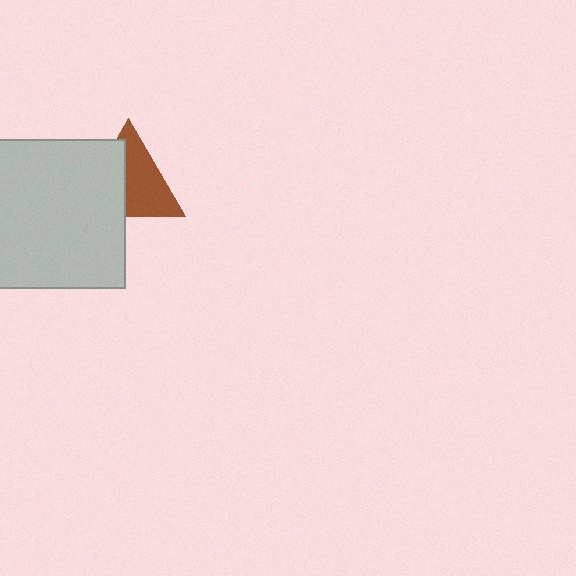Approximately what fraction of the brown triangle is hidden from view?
Roughly 43% of the brown triangle is hidden behind the light gray square.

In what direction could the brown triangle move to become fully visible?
The brown triangle could move right. That would shift it out from behind the light gray square entirely.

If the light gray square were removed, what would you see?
You would see the complete brown triangle.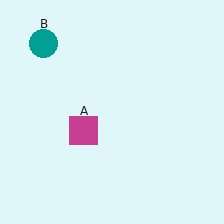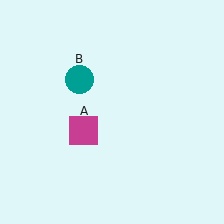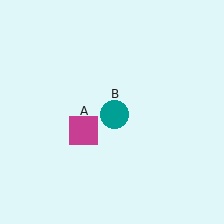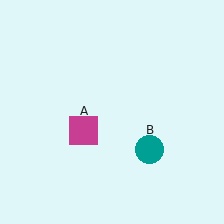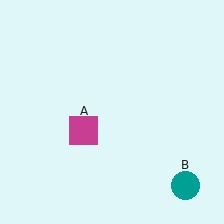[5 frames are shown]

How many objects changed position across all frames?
1 object changed position: teal circle (object B).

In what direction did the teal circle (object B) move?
The teal circle (object B) moved down and to the right.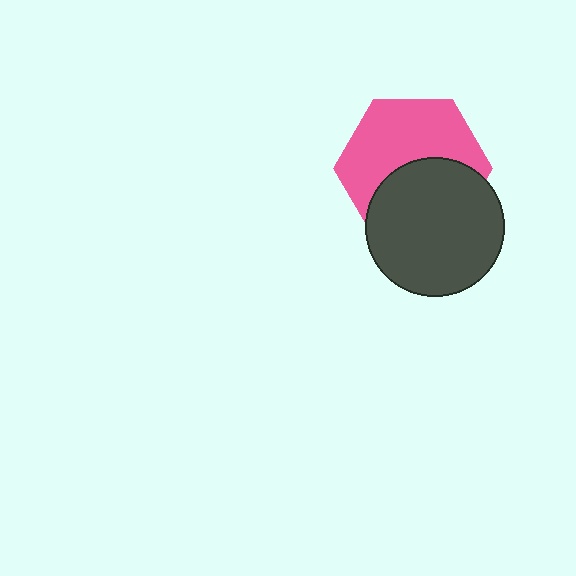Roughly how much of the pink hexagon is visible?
About half of it is visible (roughly 56%).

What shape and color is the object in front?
The object in front is a dark gray circle.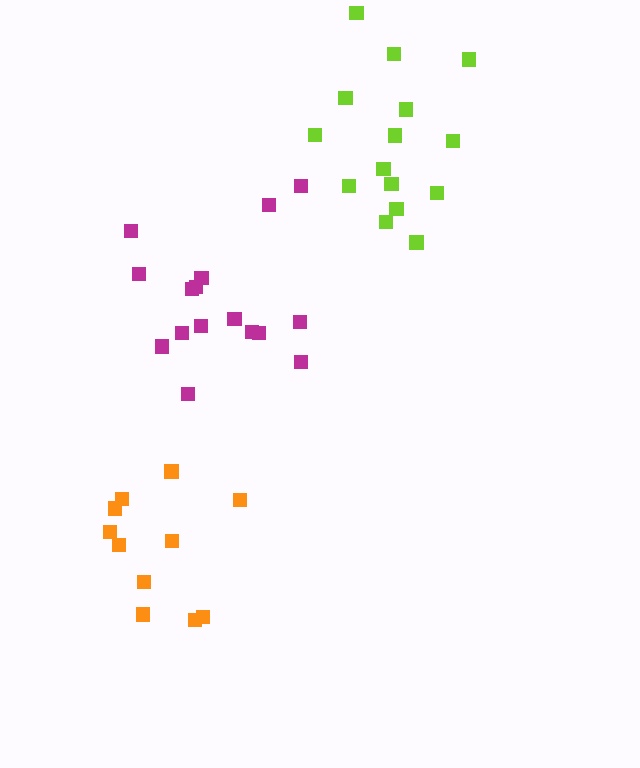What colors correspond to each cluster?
The clusters are colored: lime, magenta, orange.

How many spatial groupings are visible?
There are 3 spatial groupings.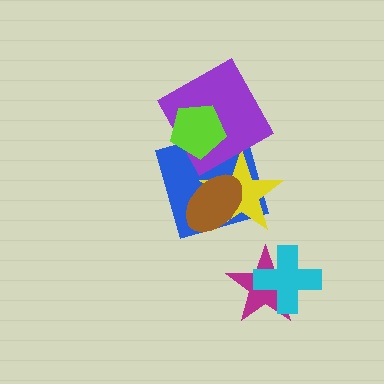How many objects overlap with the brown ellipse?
2 objects overlap with the brown ellipse.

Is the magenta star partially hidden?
Yes, it is partially covered by another shape.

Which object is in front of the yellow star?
The brown ellipse is in front of the yellow star.